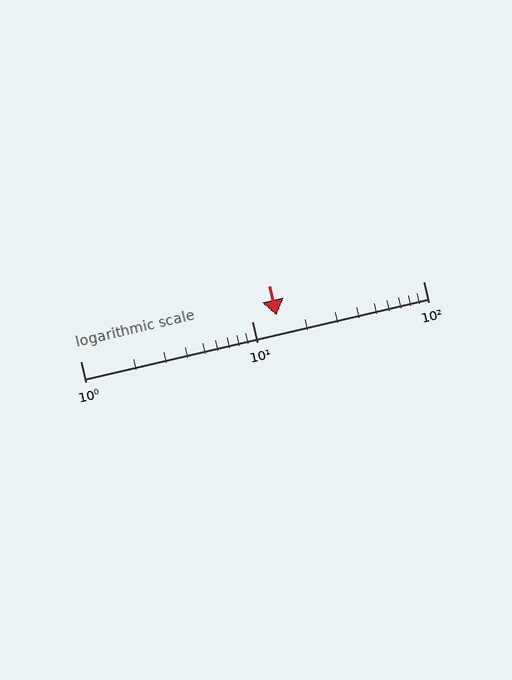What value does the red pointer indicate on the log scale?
The pointer indicates approximately 14.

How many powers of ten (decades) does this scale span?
The scale spans 2 decades, from 1 to 100.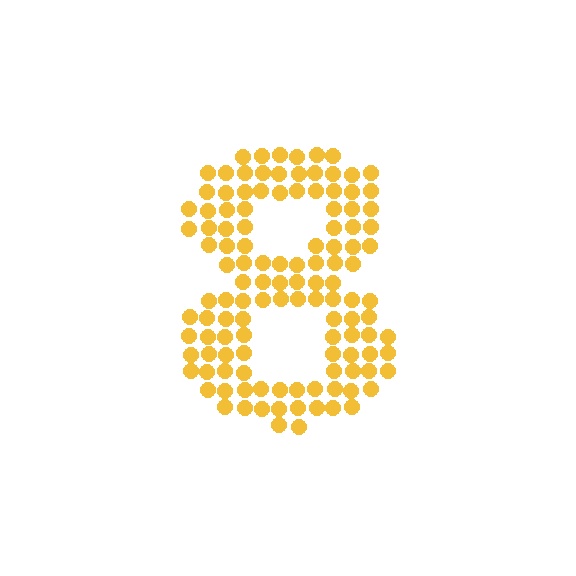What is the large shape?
The large shape is the digit 8.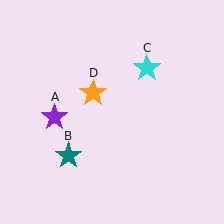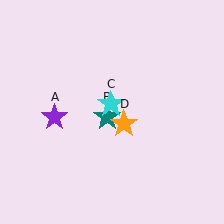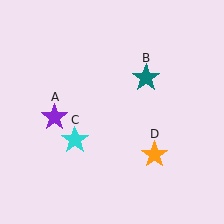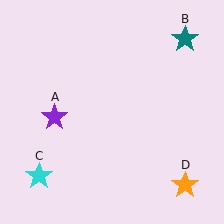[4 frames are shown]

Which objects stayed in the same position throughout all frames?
Purple star (object A) remained stationary.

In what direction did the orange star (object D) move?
The orange star (object D) moved down and to the right.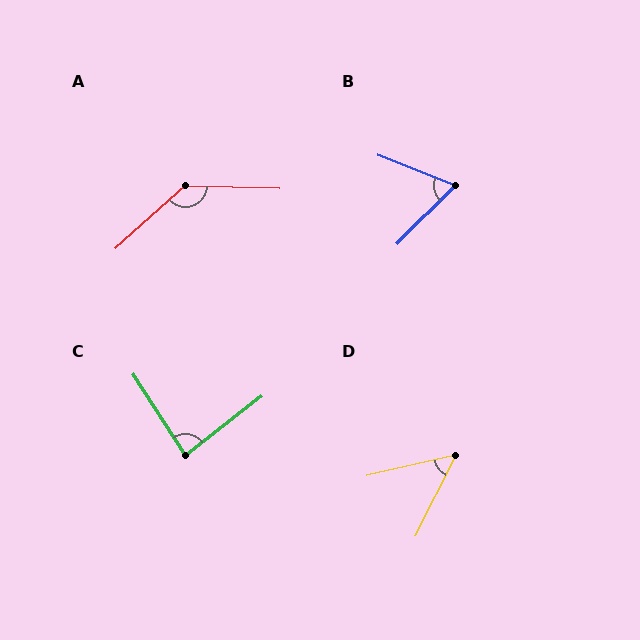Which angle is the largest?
A, at approximately 137 degrees.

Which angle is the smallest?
D, at approximately 50 degrees.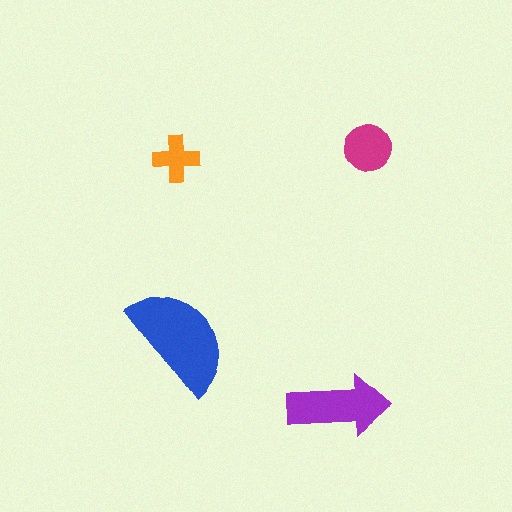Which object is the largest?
The blue semicircle.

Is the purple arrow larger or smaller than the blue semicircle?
Smaller.